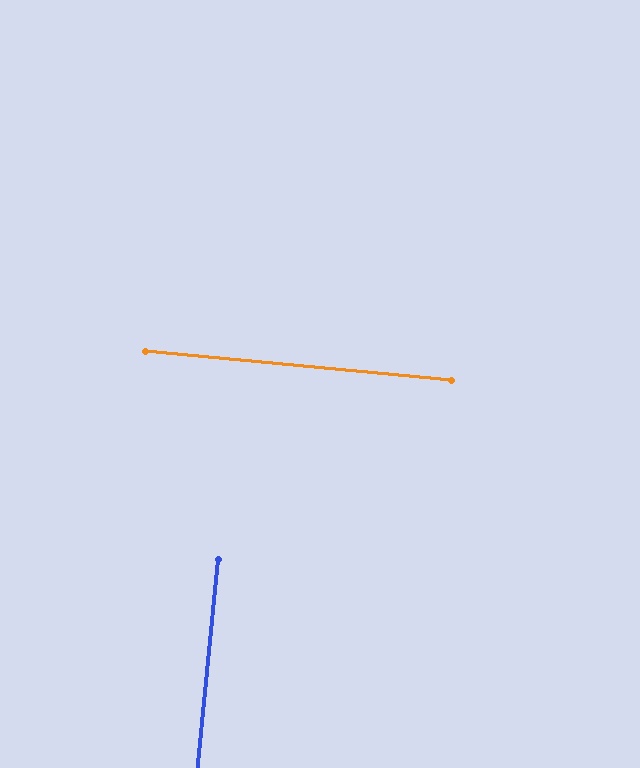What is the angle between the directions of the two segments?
Approximately 90 degrees.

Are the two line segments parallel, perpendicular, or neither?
Perpendicular — they meet at approximately 90°.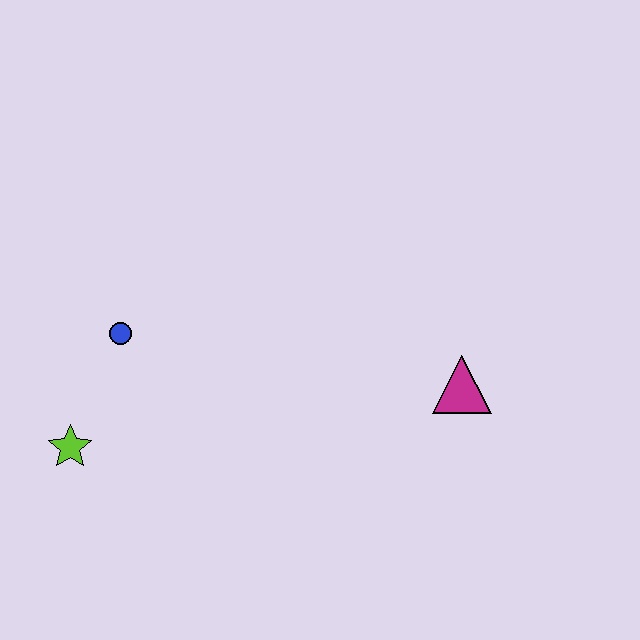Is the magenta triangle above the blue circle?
No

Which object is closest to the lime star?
The blue circle is closest to the lime star.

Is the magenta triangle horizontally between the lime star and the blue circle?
No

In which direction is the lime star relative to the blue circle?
The lime star is below the blue circle.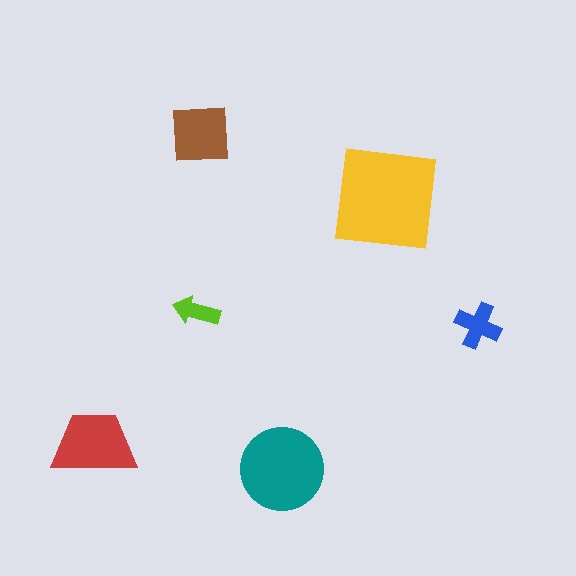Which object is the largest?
The yellow square.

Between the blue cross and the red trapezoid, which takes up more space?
The red trapezoid.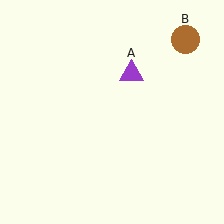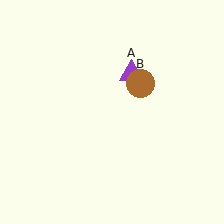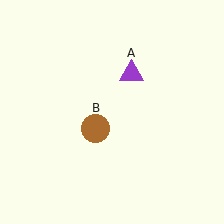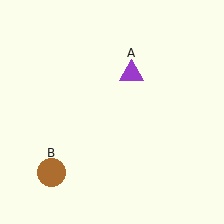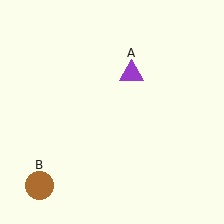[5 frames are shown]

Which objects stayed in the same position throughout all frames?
Purple triangle (object A) remained stationary.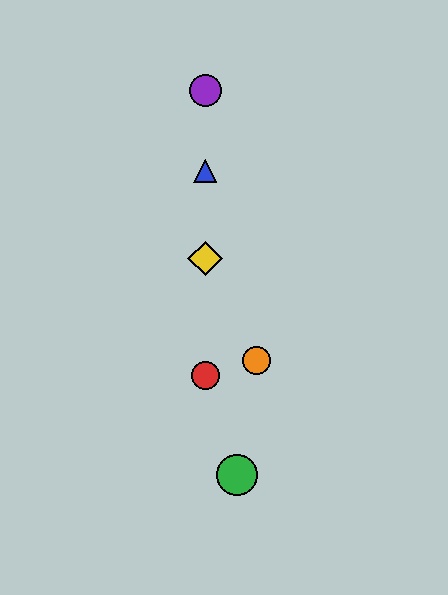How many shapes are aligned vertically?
4 shapes (the red circle, the blue triangle, the yellow diamond, the purple circle) are aligned vertically.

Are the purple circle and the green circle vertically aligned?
No, the purple circle is at x≈205 and the green circle is at x≈237.